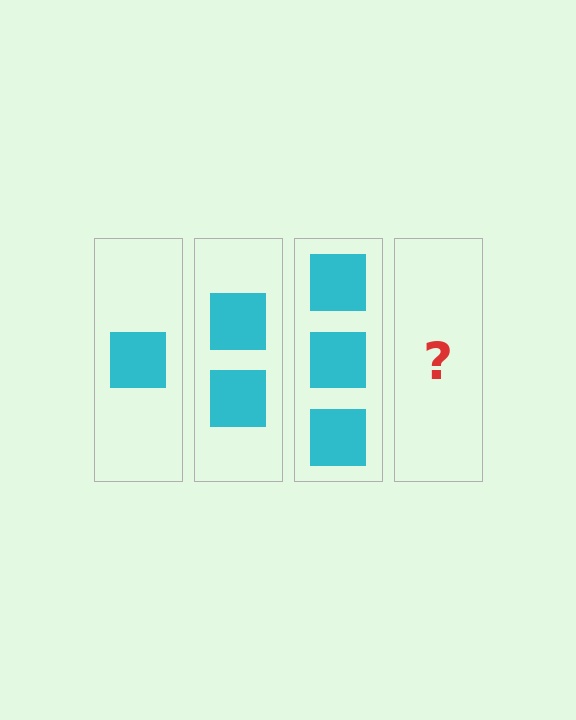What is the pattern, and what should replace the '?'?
The pattern is that each step adds one more square. The '?' should be 4 squares.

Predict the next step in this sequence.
The next step is 4 squares.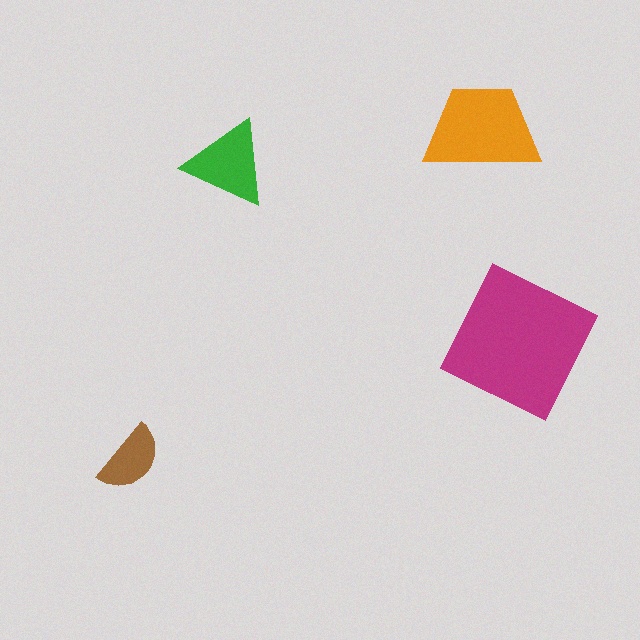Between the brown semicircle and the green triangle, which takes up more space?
The green triangle.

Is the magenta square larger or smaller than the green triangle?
Larger.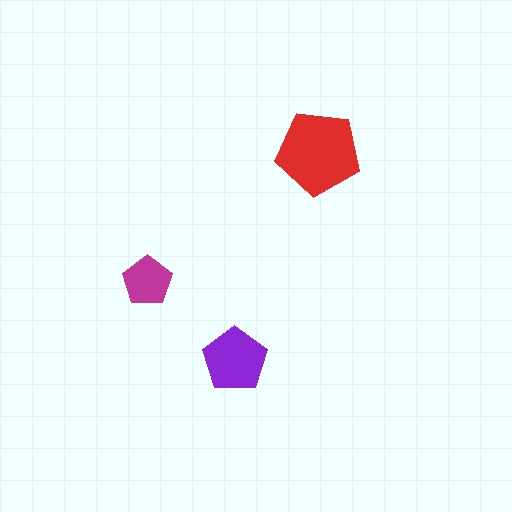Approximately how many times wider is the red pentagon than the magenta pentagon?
About 1.5 times wider.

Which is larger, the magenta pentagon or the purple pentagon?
The purple one.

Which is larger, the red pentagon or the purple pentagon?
The red one.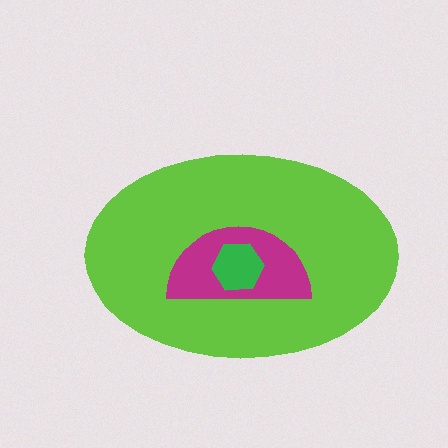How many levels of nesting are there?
3.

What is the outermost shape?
The lime ellipse.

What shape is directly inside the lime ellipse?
The magenta semicircle.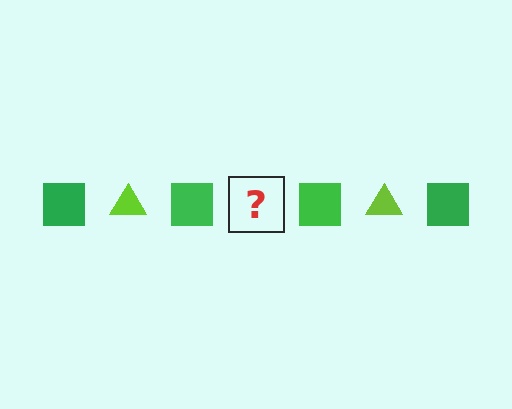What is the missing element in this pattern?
The missing element is a lime triangle.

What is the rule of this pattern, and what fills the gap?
The rule is that the pattern alternates between green square and lime triangle. The gap should be filled with a lime triangle.